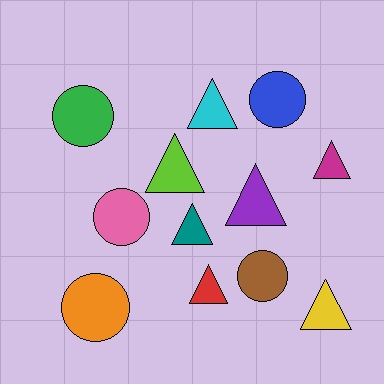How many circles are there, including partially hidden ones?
There are 5 circles.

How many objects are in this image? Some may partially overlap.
There are 12 objects.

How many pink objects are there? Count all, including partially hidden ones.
There is 1 pink object.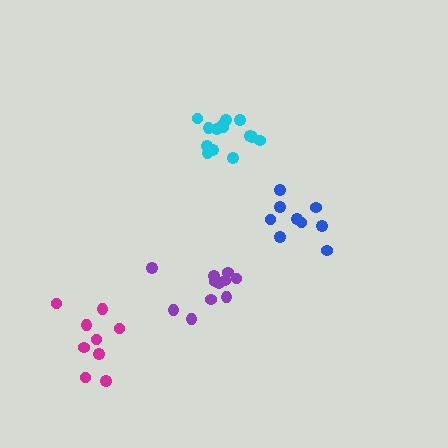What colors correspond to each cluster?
The clusters are colored: magenta, purple, cyan, blue.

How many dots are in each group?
Group 1: 9 dots, Group 2: 11 dots, Group 3: 14 dots, Group 4: 9 dots (43 total).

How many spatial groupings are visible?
There are 4 spatial groupings.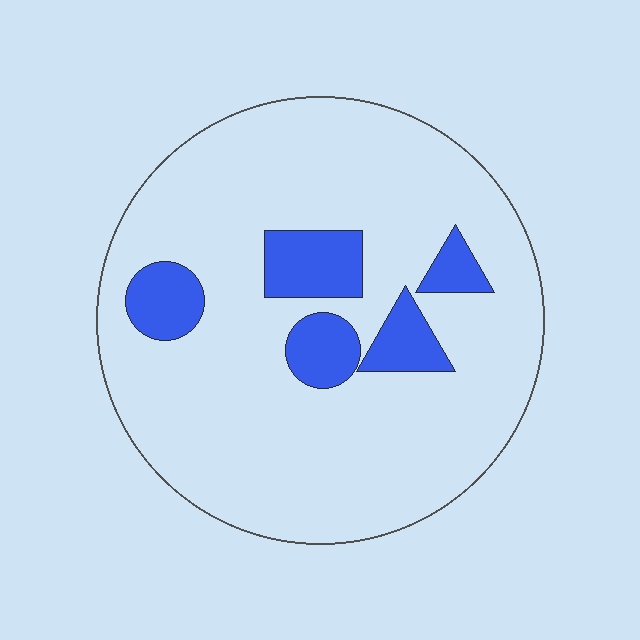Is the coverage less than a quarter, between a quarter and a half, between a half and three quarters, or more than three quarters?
Less than a quarter.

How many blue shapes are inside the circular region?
5.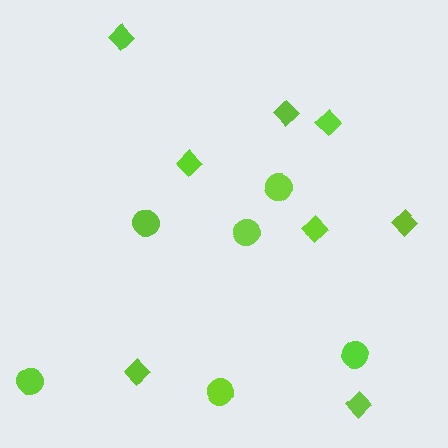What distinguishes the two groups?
There are 2 groups: one group of diamonds (8) and one group of circles (6).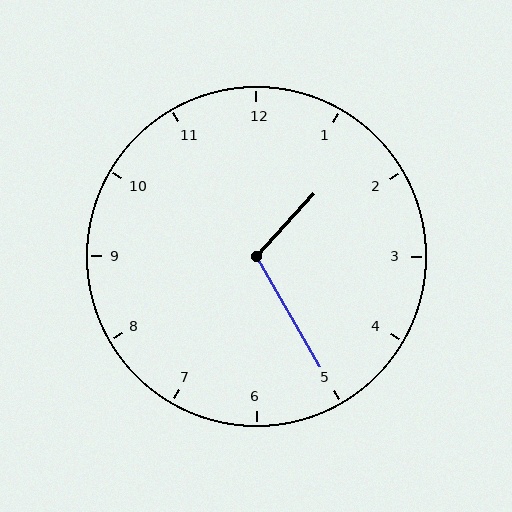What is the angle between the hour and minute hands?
Approximately 108 degrees.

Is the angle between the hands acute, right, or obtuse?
It is obtuse.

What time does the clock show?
1:25.